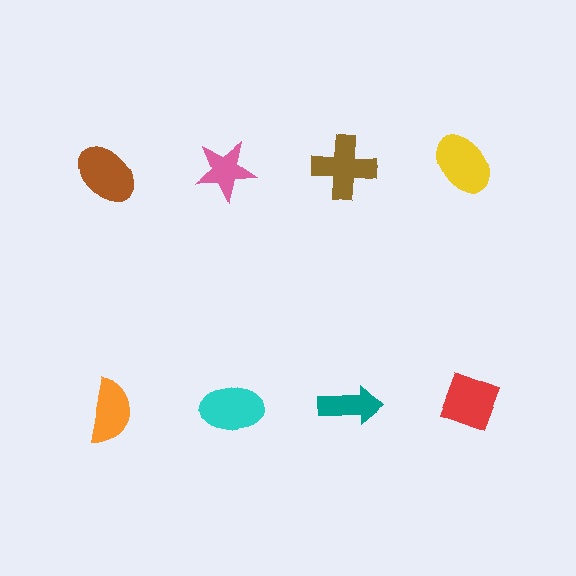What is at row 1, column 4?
A yellow ellipse.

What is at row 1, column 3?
A brown cross.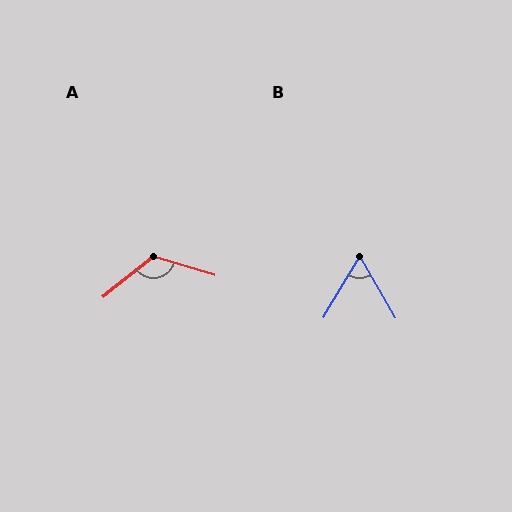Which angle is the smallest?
B, at approximately 61 degrees.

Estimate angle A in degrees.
Approximately 124 degrees.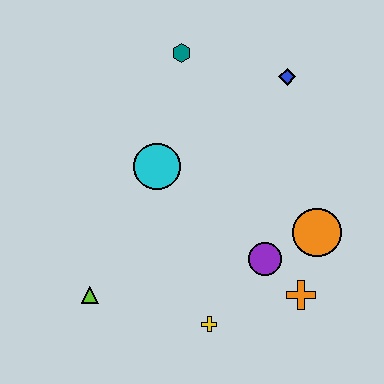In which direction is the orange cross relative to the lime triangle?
The orange cross is to the right of the lime triangle.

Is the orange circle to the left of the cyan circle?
No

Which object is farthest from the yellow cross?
The teal hexagon is farthest from the yellow cross.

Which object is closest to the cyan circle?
The teal hexagon is closest to the cyan circle.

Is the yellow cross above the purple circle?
No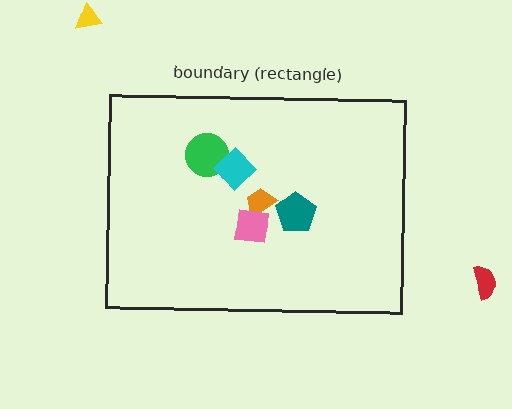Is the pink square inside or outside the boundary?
Inside.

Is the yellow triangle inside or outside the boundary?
Outside.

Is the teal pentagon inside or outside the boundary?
Inside.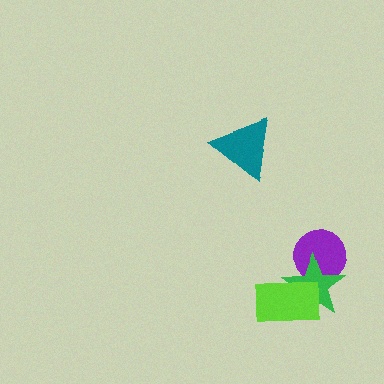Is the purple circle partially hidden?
Yes, it is partially covered by another shape.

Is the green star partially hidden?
Yes, it is partially covered by another shape.